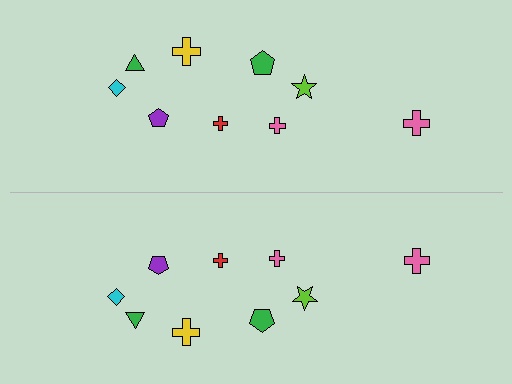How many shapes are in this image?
There are 18 shapes in this image.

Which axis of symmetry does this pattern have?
The pattern has a horizontal axis of symmetry running through the center of the image.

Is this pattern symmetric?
Yes, this pattern has bilateral (reflection) symmetry.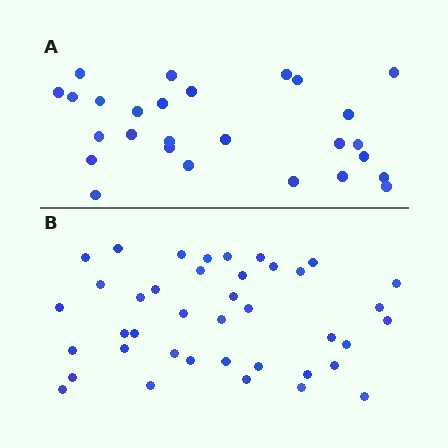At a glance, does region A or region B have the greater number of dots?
Region B (the bottom region) has more dots.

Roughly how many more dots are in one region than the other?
Region B has approximately 15 more dots than region A.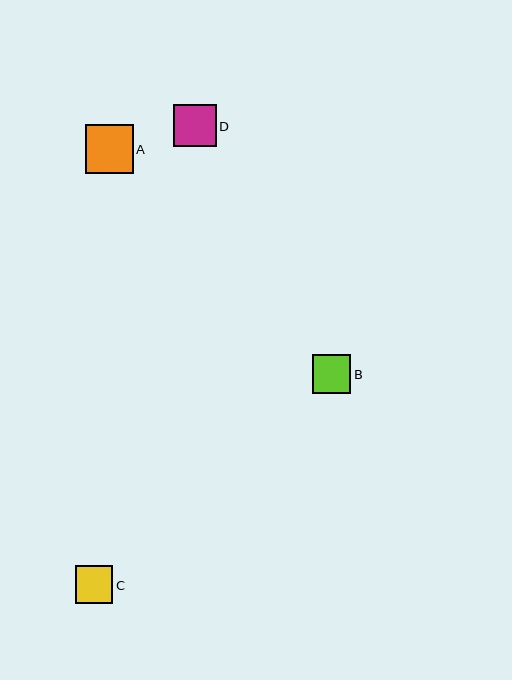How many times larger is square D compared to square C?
Square D is approximately 1.1 times the size of square C.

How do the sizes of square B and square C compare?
Square B and square C are approximately the same size.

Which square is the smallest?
Square C is the smallest with a size of approximately 38 pixels.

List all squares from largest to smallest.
From largest to smallest: A, D, B, C.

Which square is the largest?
Square A is the largest with a size of approximately 48 pixels.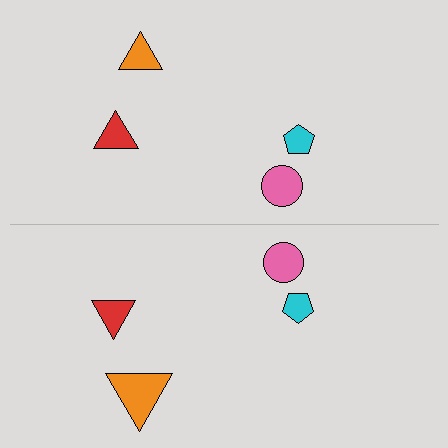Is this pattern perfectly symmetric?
No, the pattern is not perfectly symmetric. The orange triangle on the bottom side has a different size than its mirror counterpart.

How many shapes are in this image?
There are 8 shapes in this image.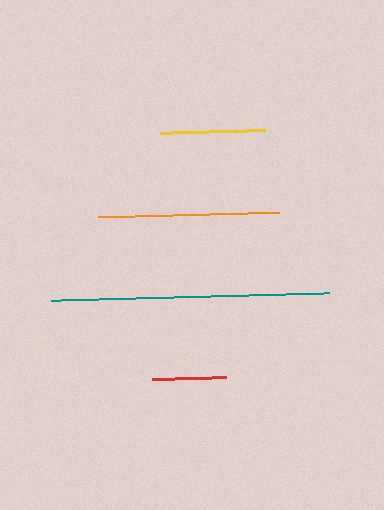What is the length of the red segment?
The red segment is approximately 74 pixels long.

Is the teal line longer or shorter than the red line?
The teal line is longer than the red line.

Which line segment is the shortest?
The red line is the shortest at approximately 74 pixels.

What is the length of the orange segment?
The orange segment is approximately 181 pixels long.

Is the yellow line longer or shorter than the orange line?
The orange line is longer than the yellow line.